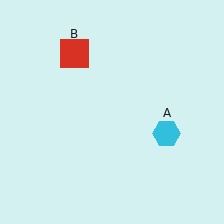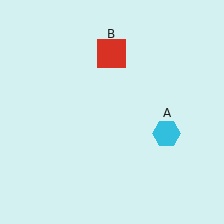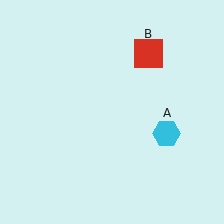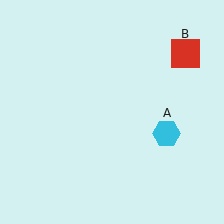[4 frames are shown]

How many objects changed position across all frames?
1 object changed position: red square (object B).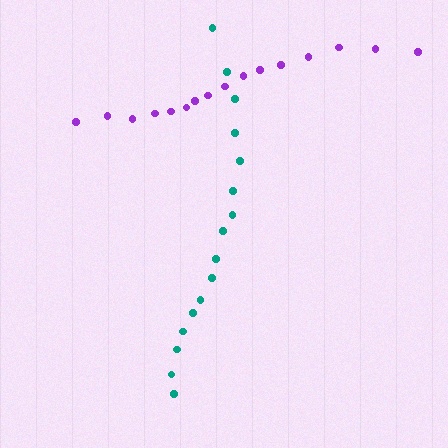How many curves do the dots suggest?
There are 2 distinct paths.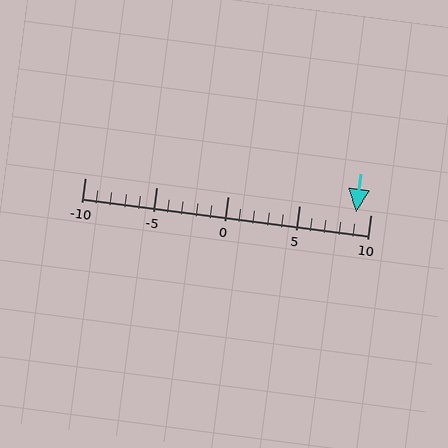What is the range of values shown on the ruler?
The ruler shows values from -10 to 10.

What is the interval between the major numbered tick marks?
The major tick marks are spaced 5 units apart.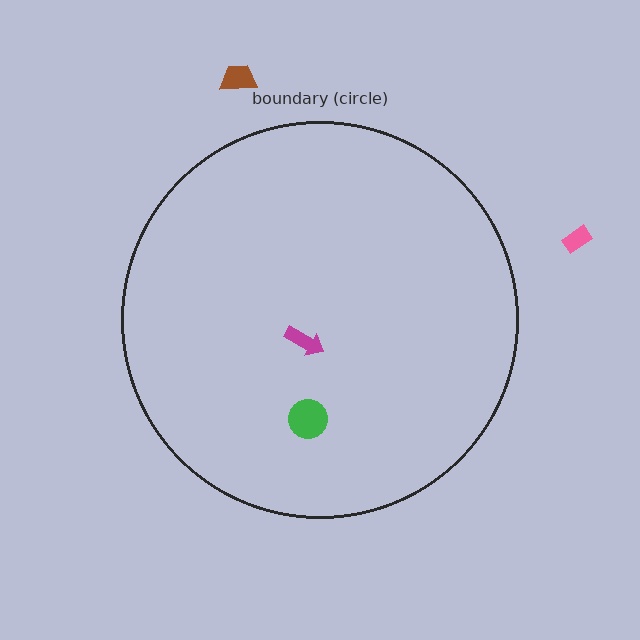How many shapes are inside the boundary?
2 inside, 2 outside.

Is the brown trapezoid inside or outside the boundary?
Outside.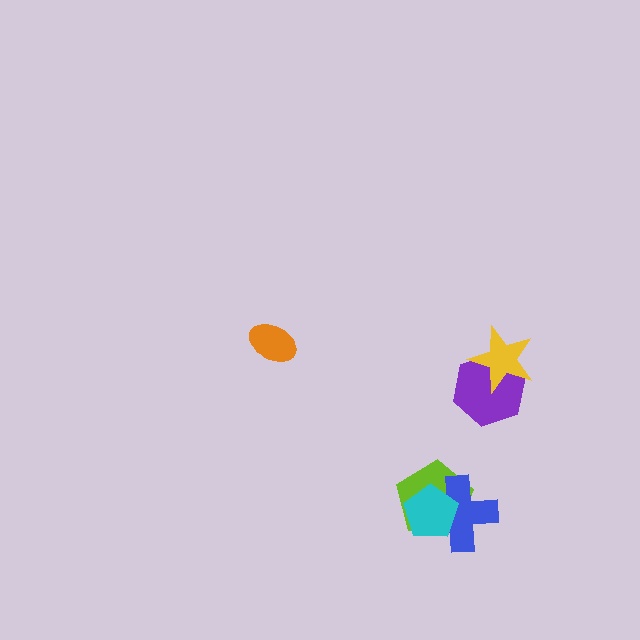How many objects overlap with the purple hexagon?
1 object overlaps with the purple hexagon.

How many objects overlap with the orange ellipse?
0 objects overlap with the orange ellipse.